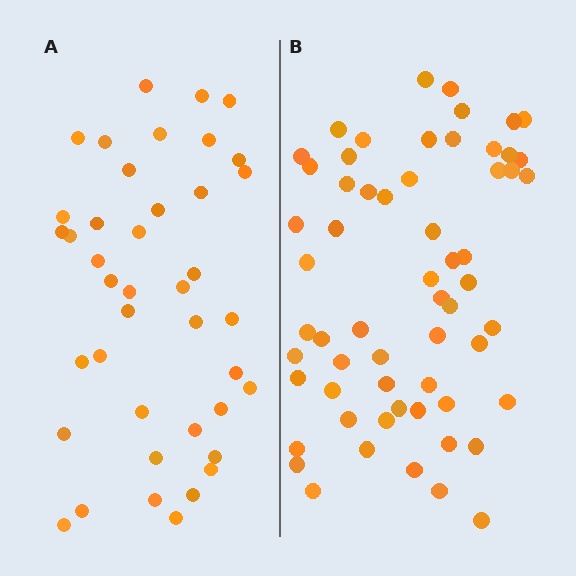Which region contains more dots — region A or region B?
Region B (the right region) has more dots.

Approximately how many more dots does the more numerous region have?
Region B has approximately 20 more dots than region A.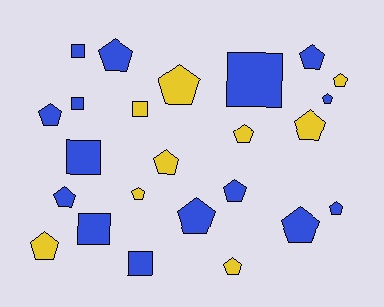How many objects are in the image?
There are 24 objects.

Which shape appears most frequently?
Pentagon, with 17 objects.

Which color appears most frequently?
Blue, with 15 objects.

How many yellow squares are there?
There is 1 yellow square.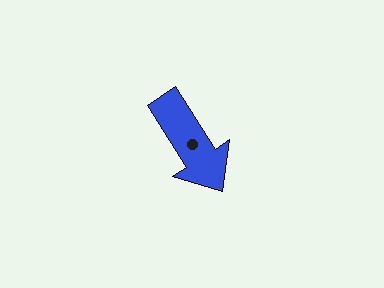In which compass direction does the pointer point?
Southeast.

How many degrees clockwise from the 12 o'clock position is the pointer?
Approximately 147 degrees.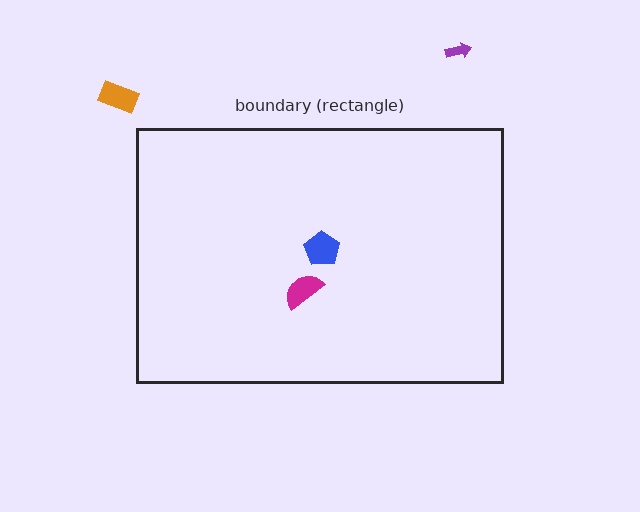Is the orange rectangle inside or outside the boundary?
Outside.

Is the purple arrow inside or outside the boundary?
Outside.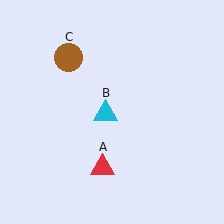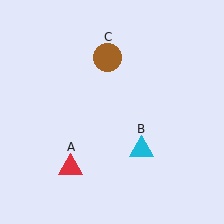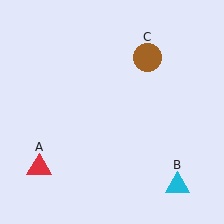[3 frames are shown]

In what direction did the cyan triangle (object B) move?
The cyan triangle (object B) moved down and to the right.